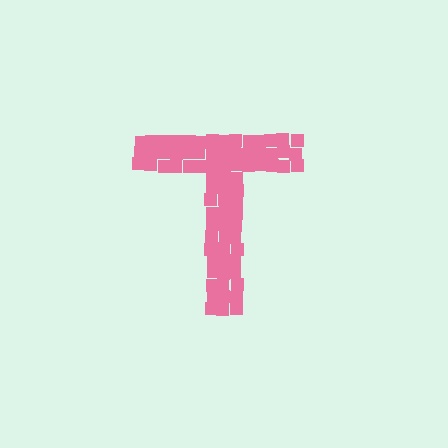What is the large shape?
The large shape is the letter T.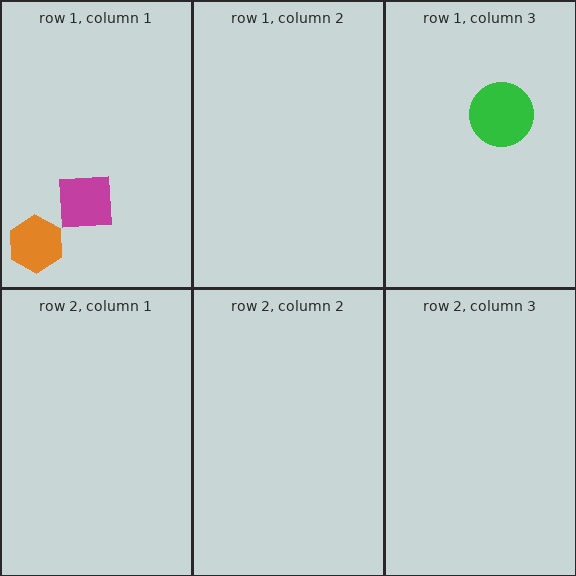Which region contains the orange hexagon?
The row 1, column 1 region.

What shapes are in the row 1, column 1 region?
The magenta square, the orange hexagon.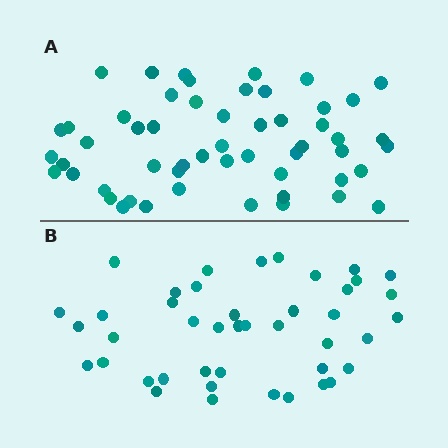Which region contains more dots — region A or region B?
Region A (the top region) has more dots.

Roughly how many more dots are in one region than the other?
Region A has roughly 12 or so more dots than region B.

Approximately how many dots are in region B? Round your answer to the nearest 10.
About 40 dots. (The exact count is 43, which rounds to 40.)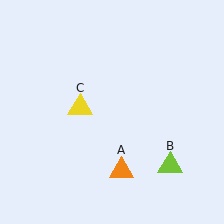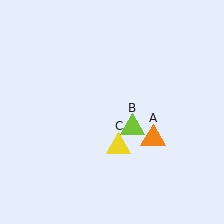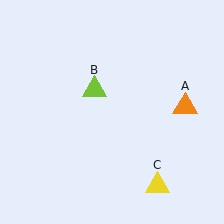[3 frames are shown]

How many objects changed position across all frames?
3 objects changed position: orange triangle (object A), lime triangle (object B), yellow triangle (object C).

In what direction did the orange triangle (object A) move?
The orange triangle (object A) moved up and to the right.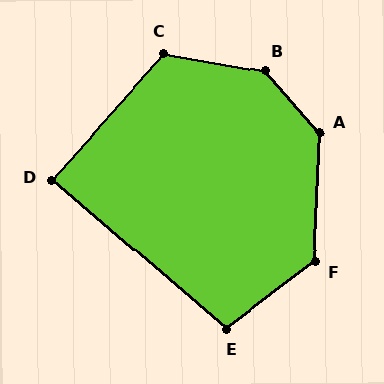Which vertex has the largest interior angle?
B, at approximately 142 degrees.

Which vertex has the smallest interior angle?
D, at approximately 89 degrees.